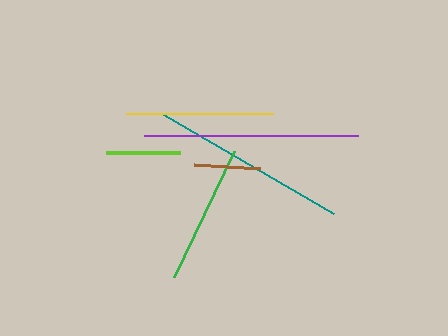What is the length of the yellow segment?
The yellow segment is approximately 147 pixels long.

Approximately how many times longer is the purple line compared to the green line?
The purple line is approximately 1.5 times the length of the green line.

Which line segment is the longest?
The purple line is the longest at approximately 214 pixels.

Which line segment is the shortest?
The brown line is the shortest at approximately 66 pixels.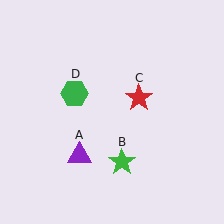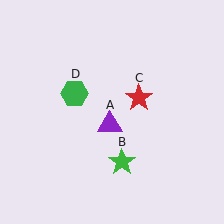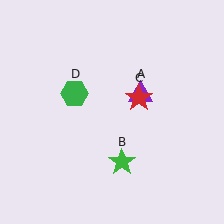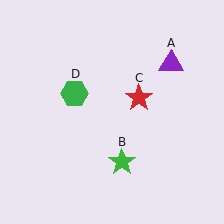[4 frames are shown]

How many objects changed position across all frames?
1 object changed position: purple triangle (object A).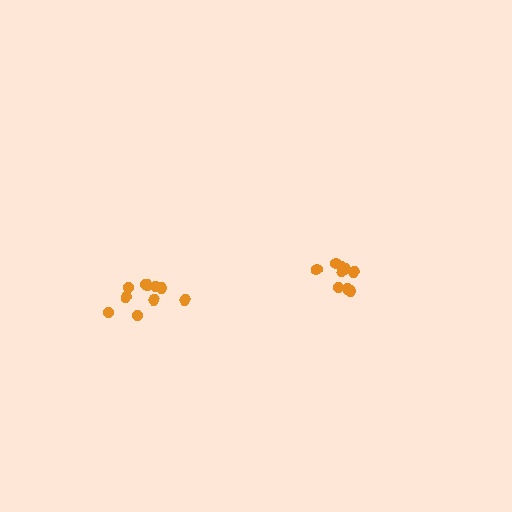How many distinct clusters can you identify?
There are 2 distinct clusters.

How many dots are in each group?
Group 1: 9 dots, Group 2: 10 dots (19 total).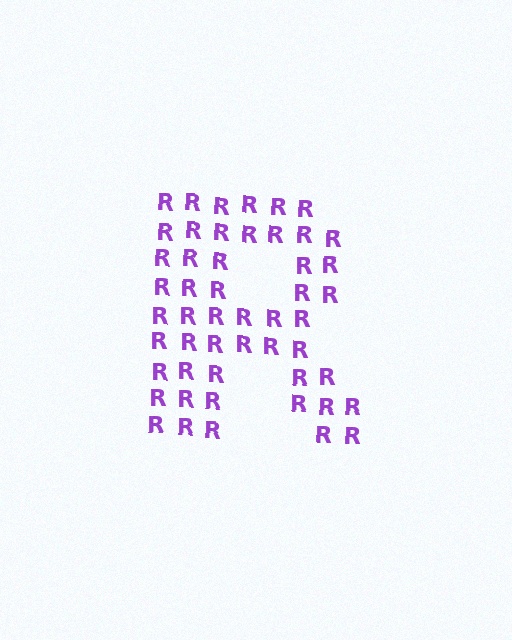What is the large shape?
The large shape is the letter R.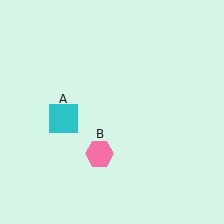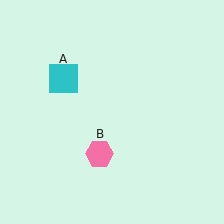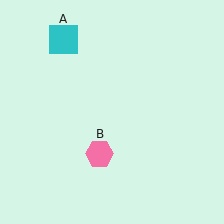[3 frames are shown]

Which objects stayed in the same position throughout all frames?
Pink hexagon (object B) remained stationary.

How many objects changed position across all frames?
1 object changed position: cyan square (object A).